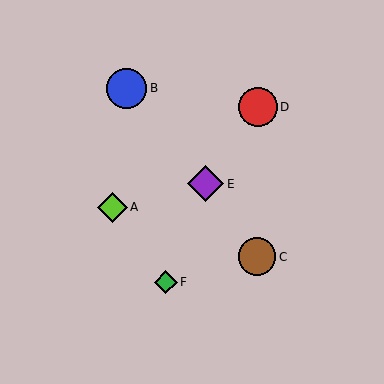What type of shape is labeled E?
Shape E is a purple diamond.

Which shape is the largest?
The blue circle (labeled B) is the largest.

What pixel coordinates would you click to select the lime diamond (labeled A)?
Click at (112, 207) to select the lime diamond A.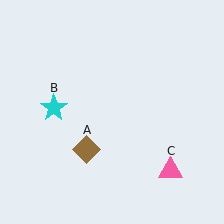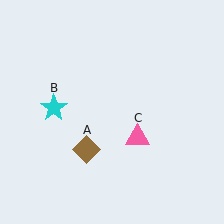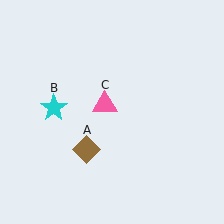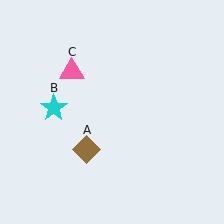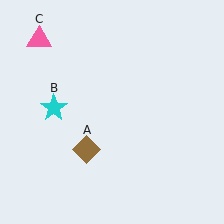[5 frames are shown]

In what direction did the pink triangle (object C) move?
The pink triangle (object C) moved up and to the left.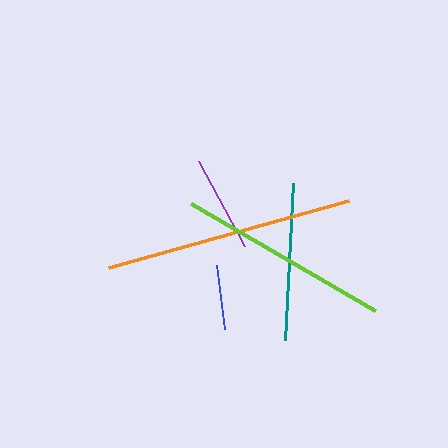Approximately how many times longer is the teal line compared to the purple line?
The teal line is approximately 1.6 times the length of the purple line.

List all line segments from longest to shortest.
From longest to shortest: orange, lime, teal, purple, blue.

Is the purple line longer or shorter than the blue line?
The purple line is longer than the blue line.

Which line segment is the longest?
The orange line is the longest at approximately 249 pixels.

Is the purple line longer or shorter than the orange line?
The orange line is longer than the purple line.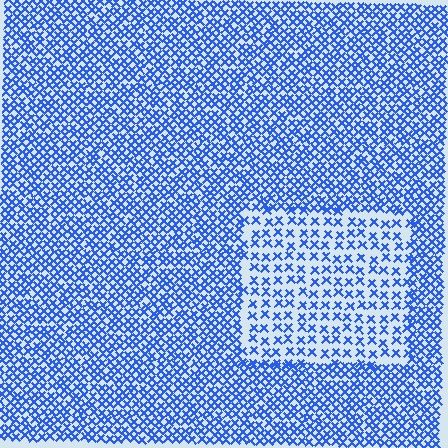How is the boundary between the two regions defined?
The boundary is defined by a change in element density (approximately 2.0x ratio). All elements are the same color, size, and shape.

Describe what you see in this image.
The image contains small blue elements arranged at two different densities. A rectangle-shaped region is visible where the elements are less densely packed than the surrounding area.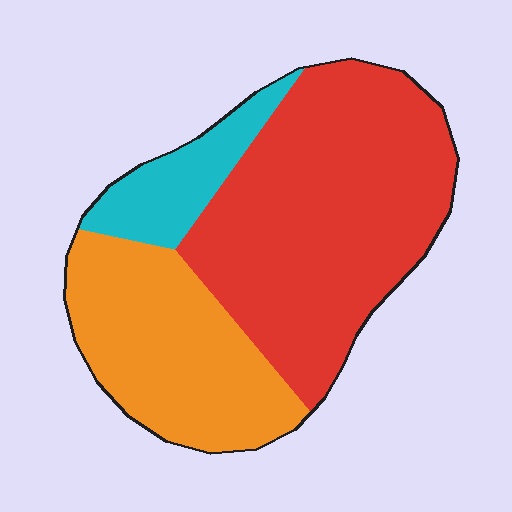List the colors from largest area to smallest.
From largest to smallest: red, orange, cyan.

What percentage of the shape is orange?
Orange takes up between a sixth and a third of the shape.